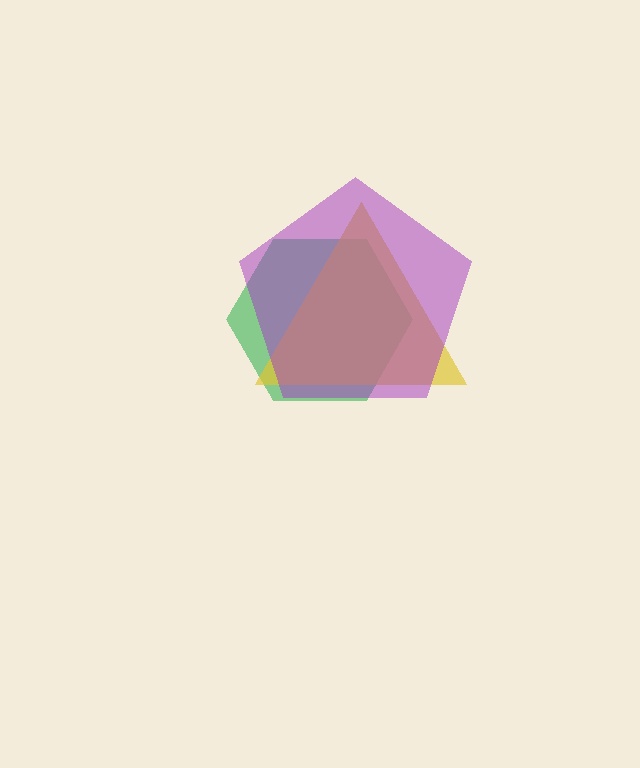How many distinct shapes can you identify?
There are 3 distinct shapes: a green hexagon, a yellow triangle, a purple pentagon.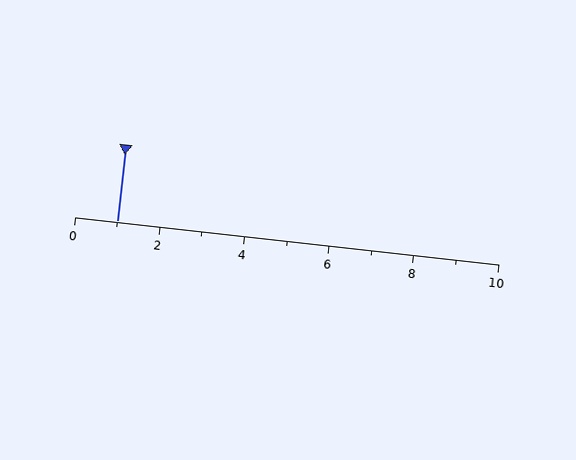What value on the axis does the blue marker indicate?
The marker indicates approximately 1.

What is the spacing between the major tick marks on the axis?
The major ticks are spaced 2 apart.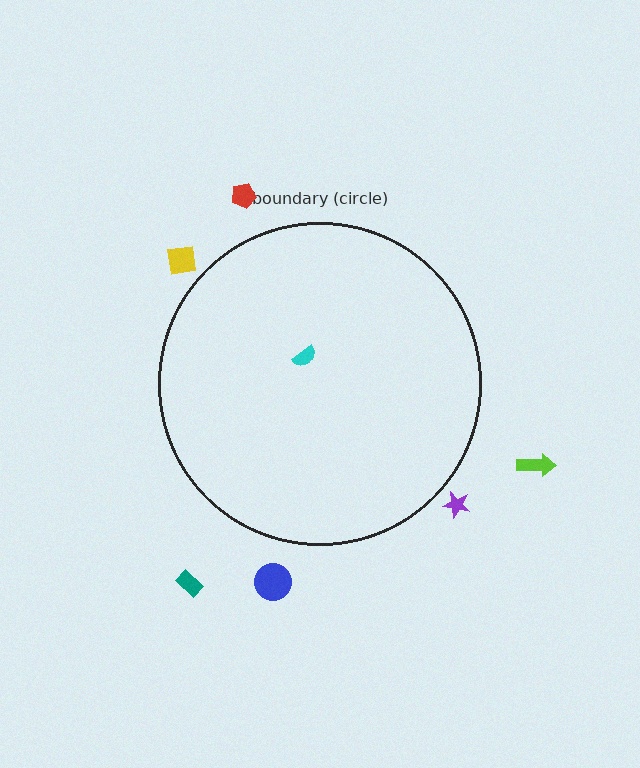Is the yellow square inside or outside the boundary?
Outside.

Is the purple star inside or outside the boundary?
Outside.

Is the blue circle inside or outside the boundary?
Outside.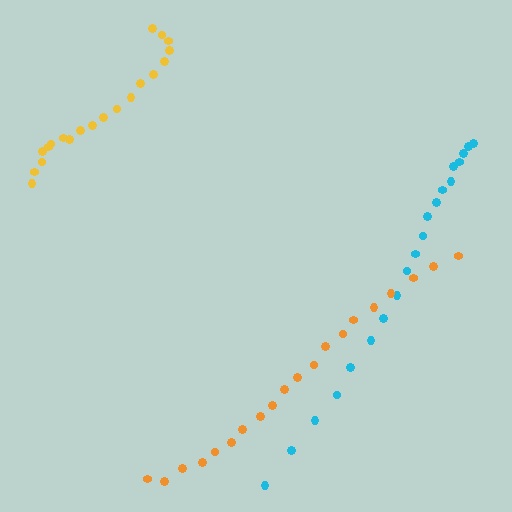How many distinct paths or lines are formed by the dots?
There are 3 distinct paths.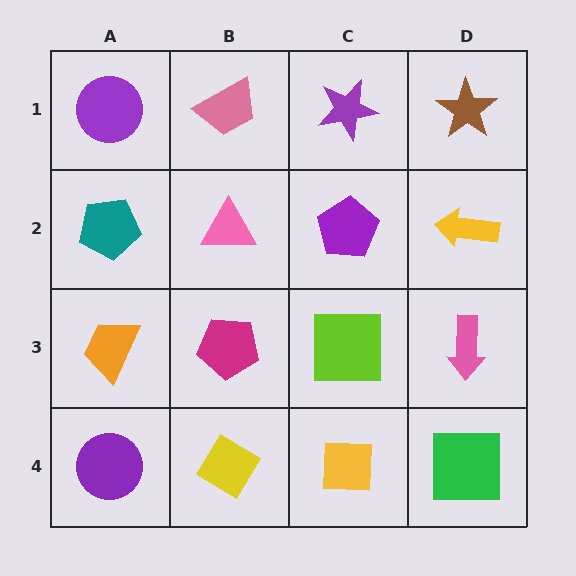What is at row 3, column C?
A lime square.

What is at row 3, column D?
A pink arrow.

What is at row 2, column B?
A pink triangle.